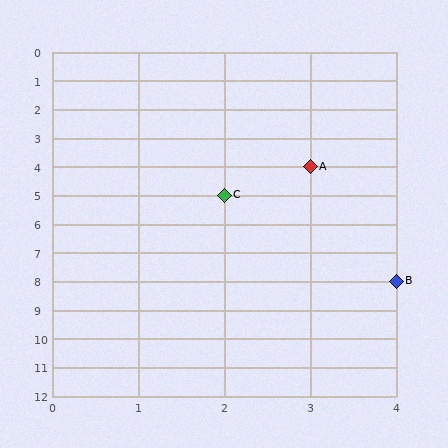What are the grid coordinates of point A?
Point A is at grid coordinates (3, 4).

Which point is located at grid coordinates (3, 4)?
Point A is at (3, 4).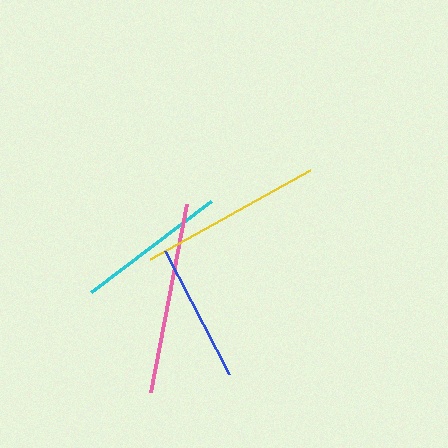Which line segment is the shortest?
The blue line is the shortest at approximately 139 pixels.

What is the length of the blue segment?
The blue segment is approximately 139 pixels long.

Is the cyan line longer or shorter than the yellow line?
The yellow line is longer than the cyan line.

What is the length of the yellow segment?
The yellow segment is approximately 183 pixels long.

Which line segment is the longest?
The pink line is the longest at approximately 191 pixels.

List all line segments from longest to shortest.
From longest to shortest: pink, yellow, cyan, blue.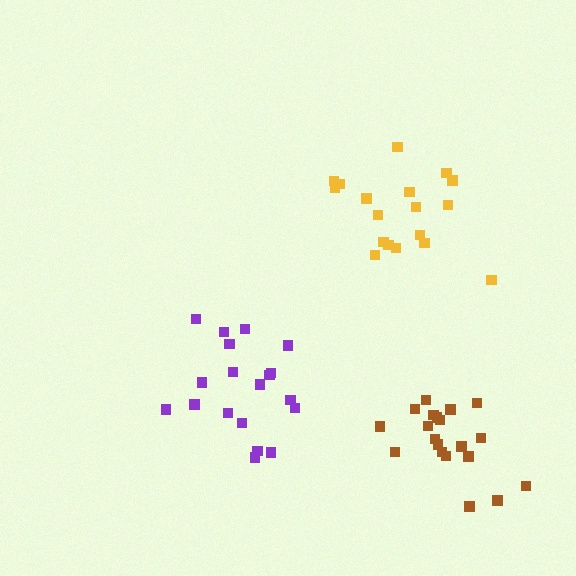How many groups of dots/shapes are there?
There are 3 groups.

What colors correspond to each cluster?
The clusters are colored: brown, purple, yellow.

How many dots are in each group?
Group 1: 20 dots, Group 2: 19 dots, Group 3: 18 dots (57 total).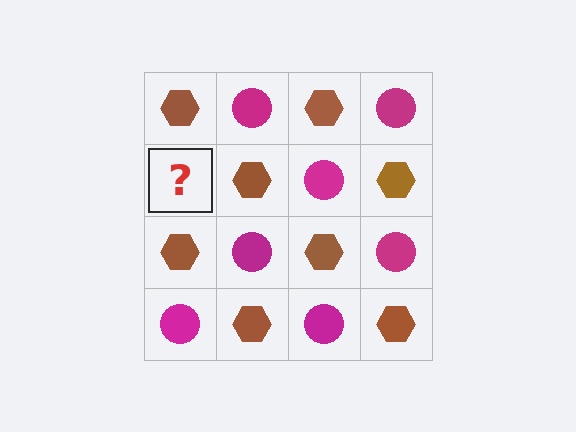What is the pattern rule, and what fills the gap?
The rule is that it alternates brown hexagon and magenta circle in a checkerboard pattern. The gap should be filled with a magenta circle.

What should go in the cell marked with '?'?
The missing cell should contain a magenta circle.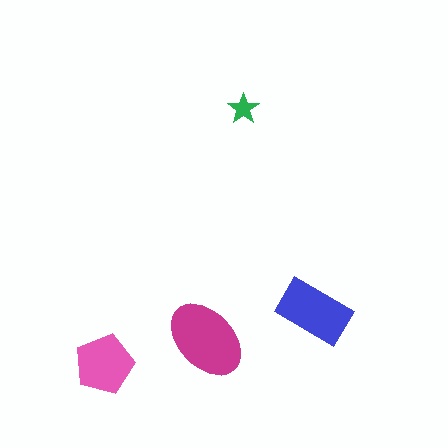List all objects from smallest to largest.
The green star, the pink pentagon, the blue rectangle, the magenta ellipse.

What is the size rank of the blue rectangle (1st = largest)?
2nd.